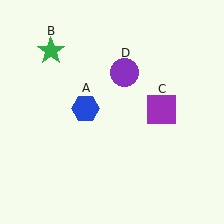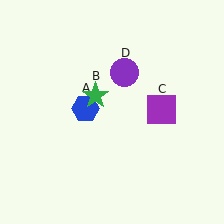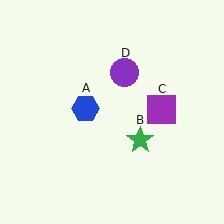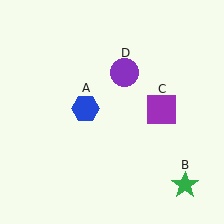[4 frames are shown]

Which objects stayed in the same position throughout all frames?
Blue hexagon (object A) and purple square (object C) and purple circle (object D) remained stationary.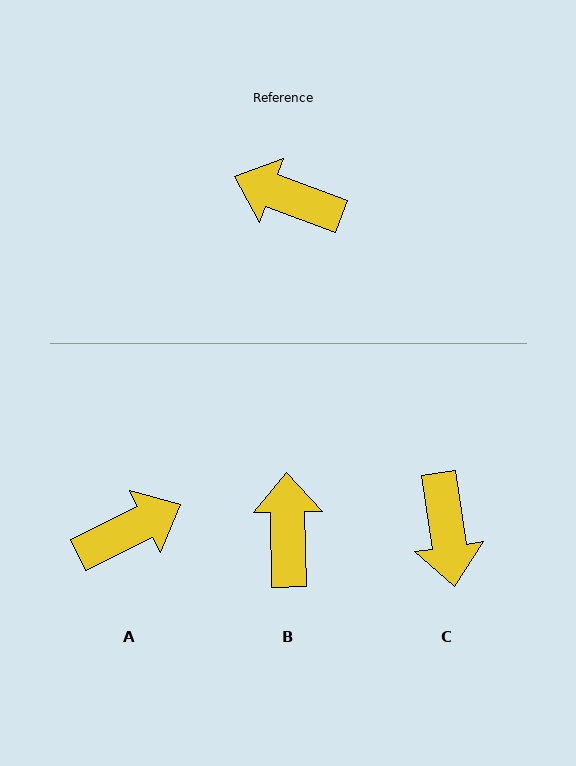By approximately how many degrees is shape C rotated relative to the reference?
Approximately 119 degrees counter-clockwise.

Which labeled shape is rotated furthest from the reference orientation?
A, about 133 degrees away.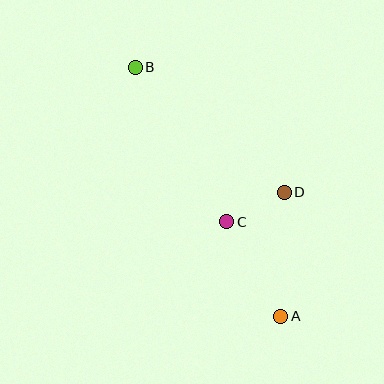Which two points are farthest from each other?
Points A and B are farthest from each other.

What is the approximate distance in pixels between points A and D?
The distance between A and D is approximately 124 pixels.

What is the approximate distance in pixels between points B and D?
The distance between B and D is approximately 194 pixels.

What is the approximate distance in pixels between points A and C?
The distance between A and C is approximately 109 pixels.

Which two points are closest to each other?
Points C and D are closest to each other.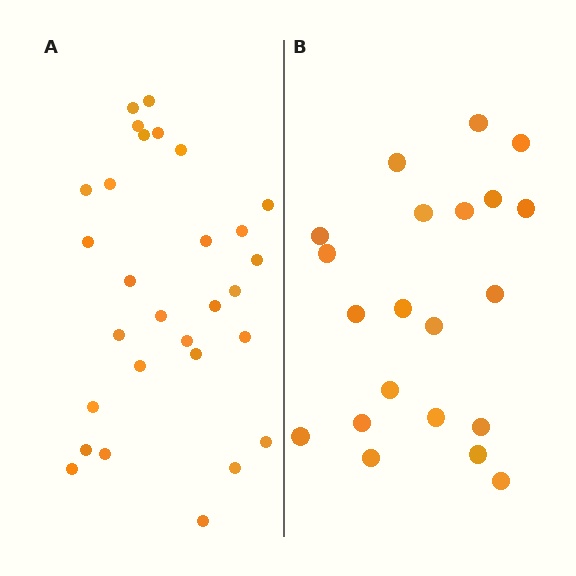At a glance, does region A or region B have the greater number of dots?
Region A (the left region) has more dots.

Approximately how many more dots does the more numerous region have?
Region A has roughly 8 or so more dots than region B.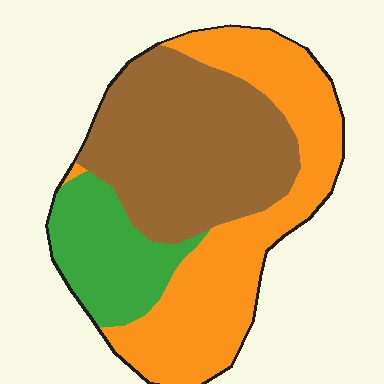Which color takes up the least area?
Green, at roughly 20%.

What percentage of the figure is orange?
Orange covers 41% of the figure.